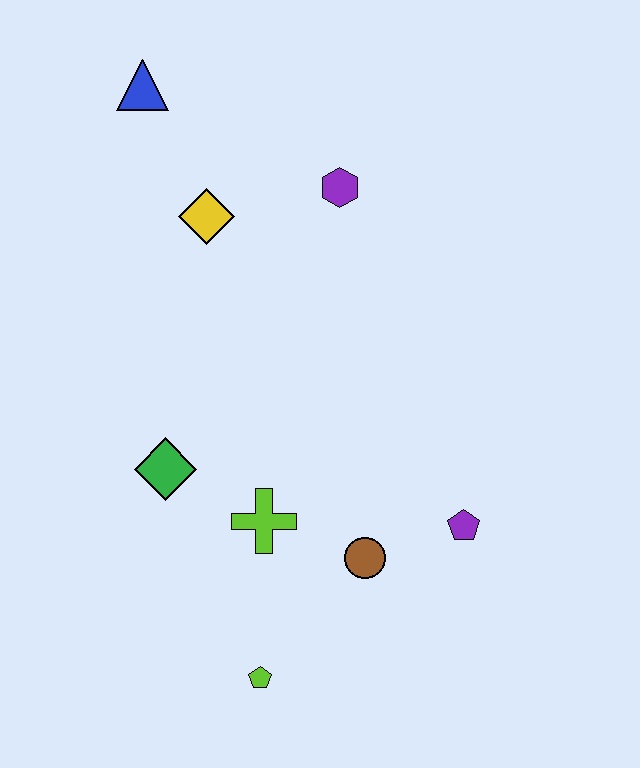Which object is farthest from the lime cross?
The blue triangle is farthest from the lime cross.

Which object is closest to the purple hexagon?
The yellow diamond is closest to the purple hexagon.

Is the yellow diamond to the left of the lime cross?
Yes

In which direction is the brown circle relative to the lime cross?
The brown circle is to the right of the lime cross.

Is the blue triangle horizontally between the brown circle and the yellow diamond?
No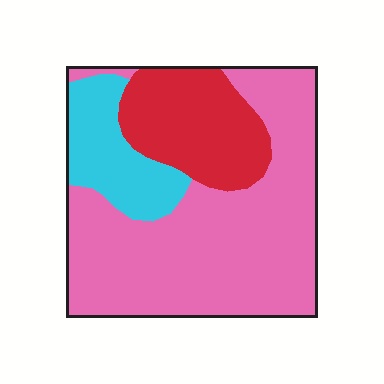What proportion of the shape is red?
Red takes up about one fifth (1/5) of the shape.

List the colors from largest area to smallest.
From largest to smallest: pink, red, cyan.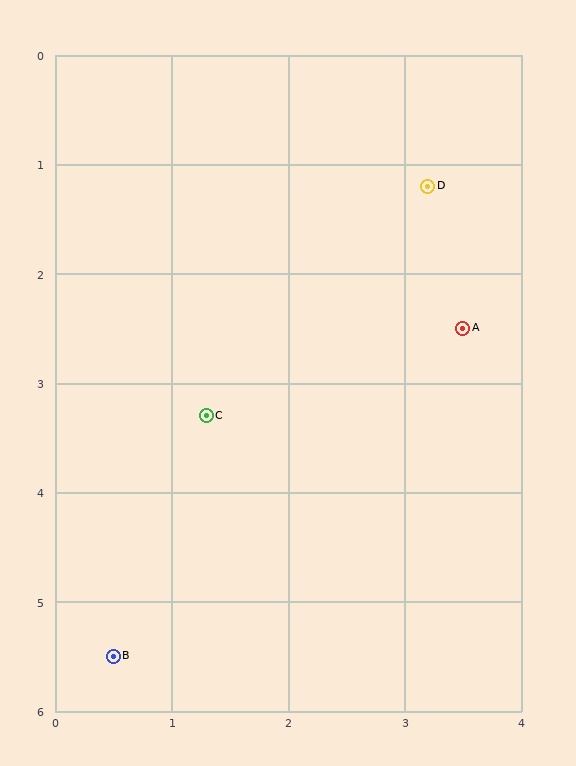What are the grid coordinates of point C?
Point C is at approximately (1.3, 3.3).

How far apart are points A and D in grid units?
Points A and D are about 1.3 grid units apart.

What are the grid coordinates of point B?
Point B is at approximately (0.5, 5.5).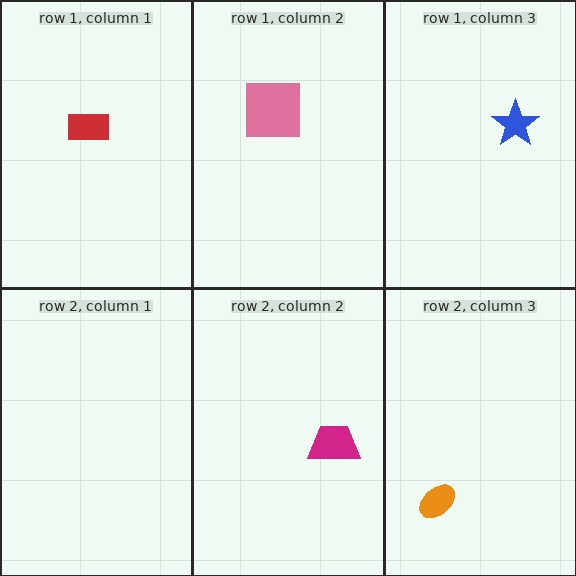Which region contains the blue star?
The row 1, column 3 region.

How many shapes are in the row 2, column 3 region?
1.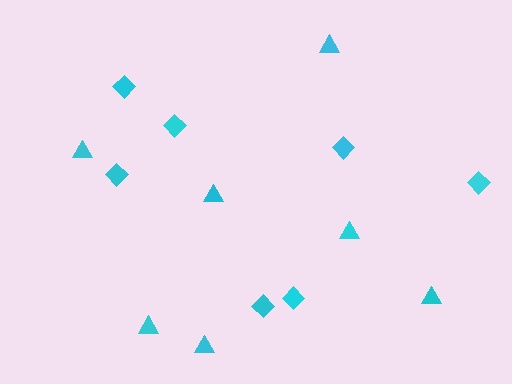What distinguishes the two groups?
There are 2 groups: one group of diamonds (7) and one group of triangles (7).